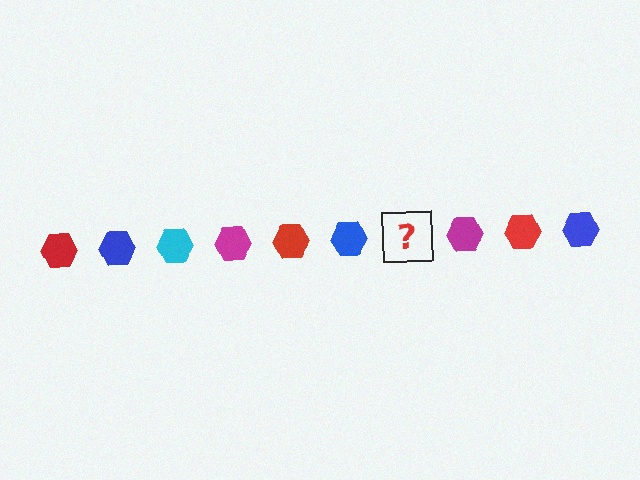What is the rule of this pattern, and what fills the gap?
The rule is that the pattern cycles through red, blue, cyan, magenta hexagons. The gap should be filled with a cyan hexagon.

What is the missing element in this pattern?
The missing element is a cyan hexagon.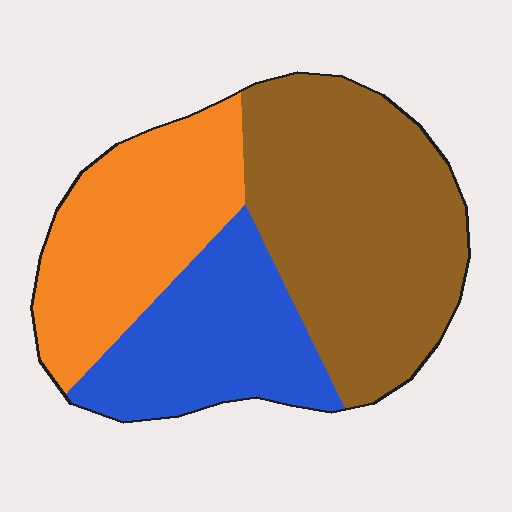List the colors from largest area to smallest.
From largest to smallest: brown, orange, blue.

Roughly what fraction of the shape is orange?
Orange covers 29% of the shape.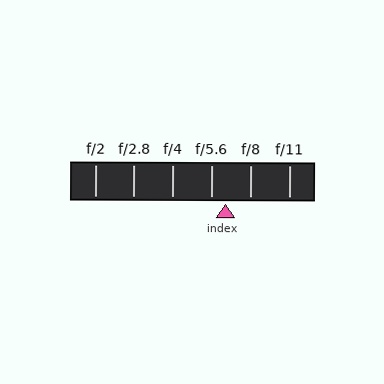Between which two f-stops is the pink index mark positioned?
The index mark is between f/5.6 and f/8.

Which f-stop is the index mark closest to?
The index mark is closest to f/5.6.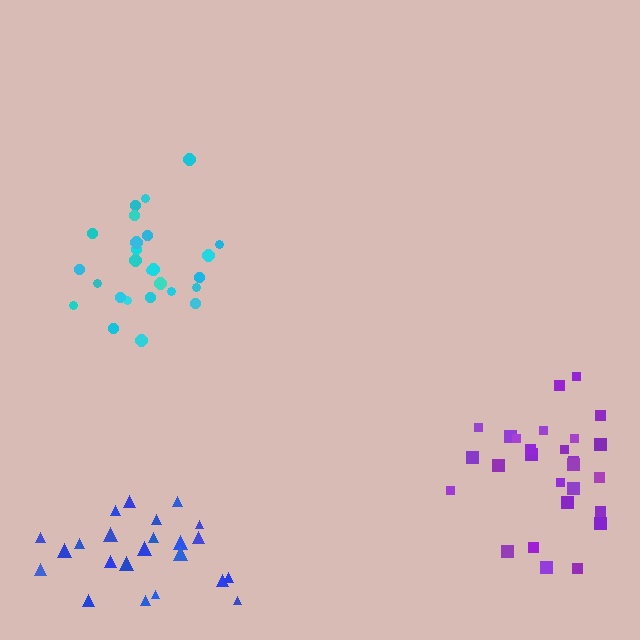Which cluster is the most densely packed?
Cyan.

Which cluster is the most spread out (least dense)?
Blue.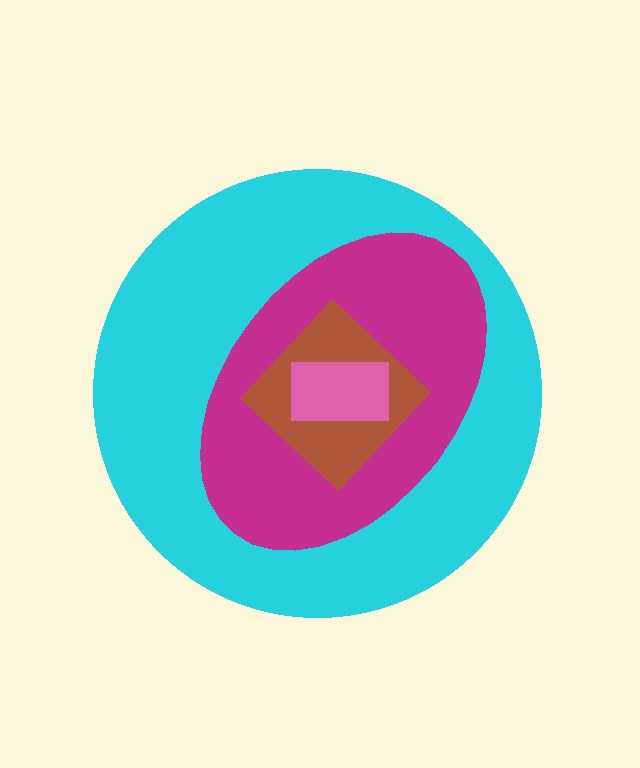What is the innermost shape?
The pink rectangle.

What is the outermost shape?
The cyan circle.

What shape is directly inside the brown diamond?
The pink rectangle.